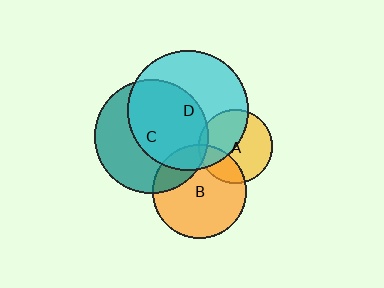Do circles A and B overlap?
Yes.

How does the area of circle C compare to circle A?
Approximately 2.4 times.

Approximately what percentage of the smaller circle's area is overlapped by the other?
Approximately 25%.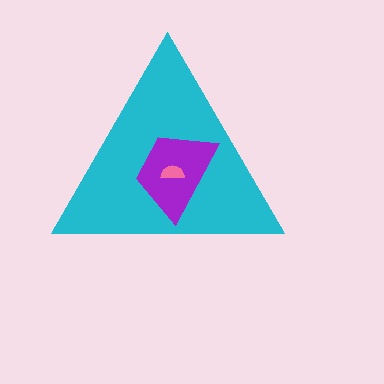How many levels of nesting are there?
3.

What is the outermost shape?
The cyan triangle.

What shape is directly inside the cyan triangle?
The purple trapezoid.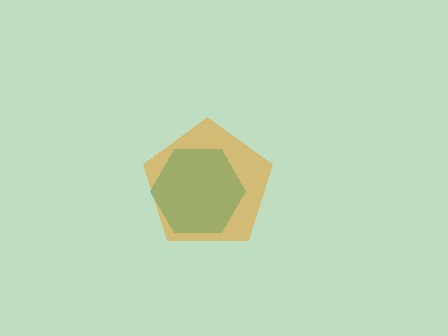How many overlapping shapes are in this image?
There are 2 overlapping shapes in the image.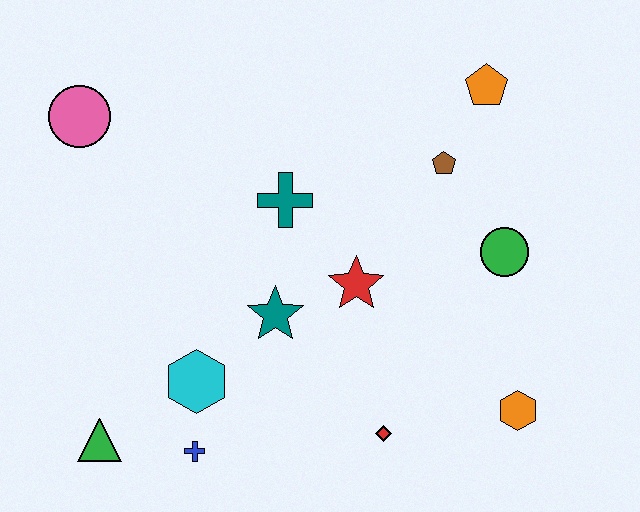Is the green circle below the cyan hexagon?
No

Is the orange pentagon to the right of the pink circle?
Yes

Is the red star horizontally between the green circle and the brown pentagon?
No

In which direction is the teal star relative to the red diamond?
The teal star is above the red diamond.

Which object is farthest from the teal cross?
The orange hexagon is farthest from the teal cross.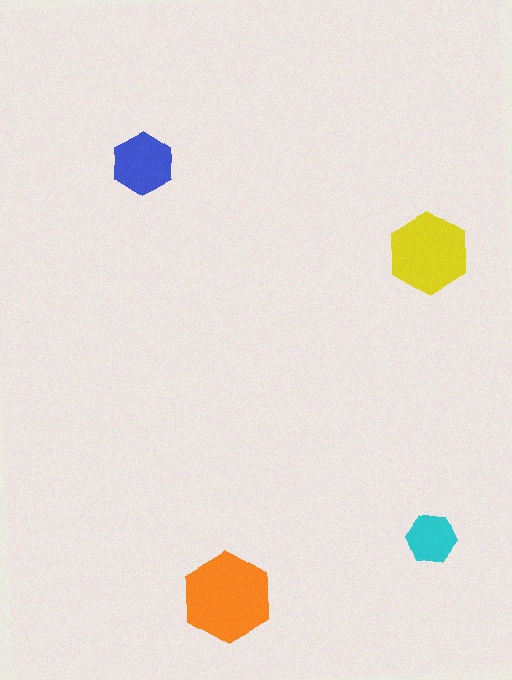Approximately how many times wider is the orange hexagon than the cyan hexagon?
About 2 times wider.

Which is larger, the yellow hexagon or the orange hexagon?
The orange one.